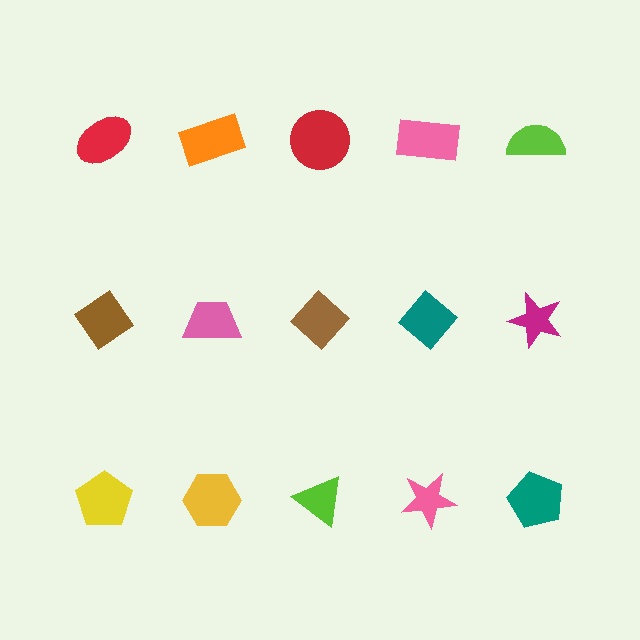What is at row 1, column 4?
A pink rectangle.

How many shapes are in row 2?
5 shapes.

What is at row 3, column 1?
A yellow pentagon.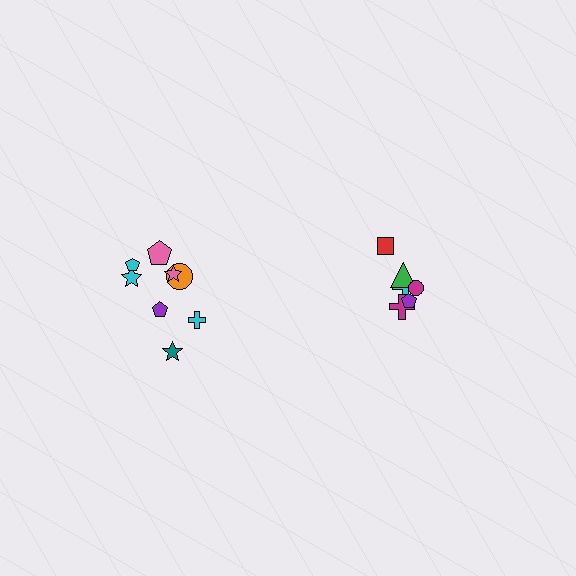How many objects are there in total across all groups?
There are 14 objects.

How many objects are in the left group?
There are 8 objects.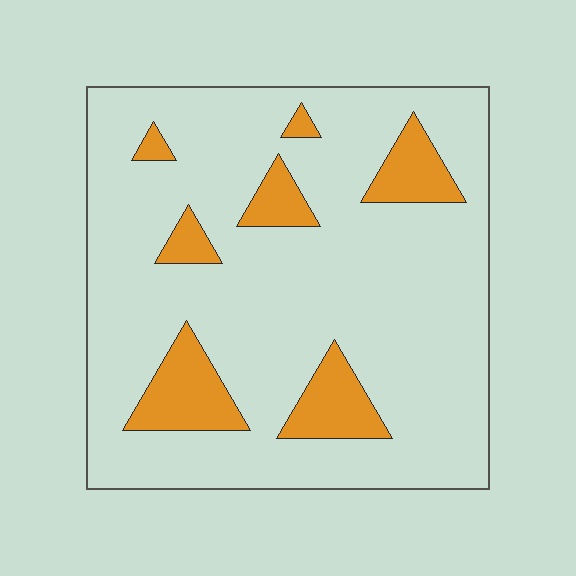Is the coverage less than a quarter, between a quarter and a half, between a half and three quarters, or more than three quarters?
Less than a quarter.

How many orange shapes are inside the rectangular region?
7.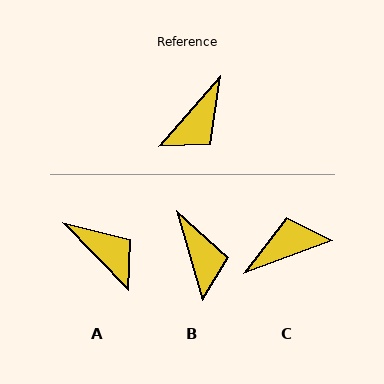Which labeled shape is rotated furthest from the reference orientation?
C, about 151 degrees away.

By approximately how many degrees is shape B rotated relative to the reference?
Approximately 56 degrees counter-clockwise.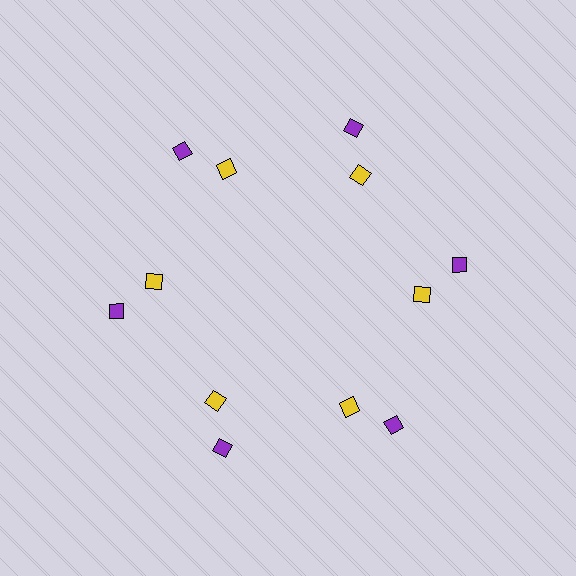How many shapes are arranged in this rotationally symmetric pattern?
There are 12 shapes, arranged in 6 groups of 2.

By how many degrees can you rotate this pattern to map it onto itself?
The pattern maps onto itself every 60 degrees of rotation.